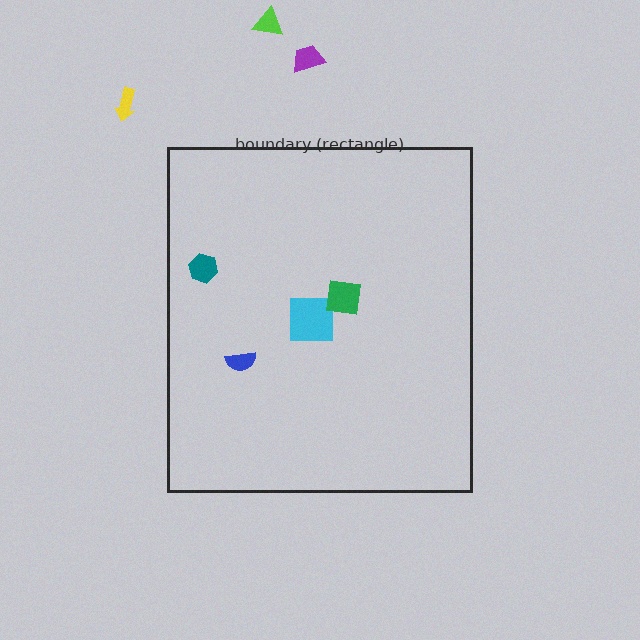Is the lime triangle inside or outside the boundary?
Outside.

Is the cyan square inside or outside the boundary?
Inside.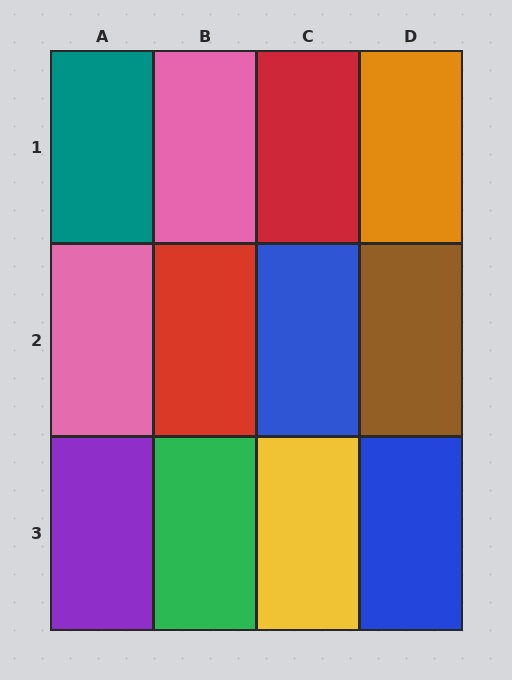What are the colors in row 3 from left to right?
Purple, green, yellow, blue.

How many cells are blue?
2 cells are blue.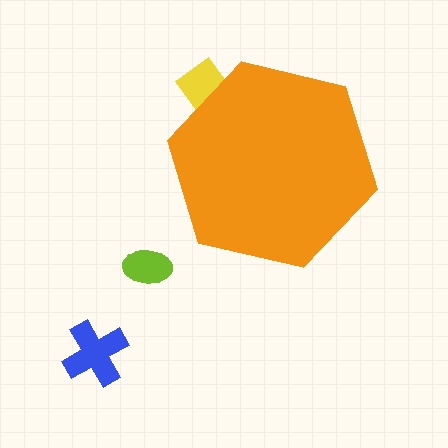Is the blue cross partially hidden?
No, the blue cross is fully visible.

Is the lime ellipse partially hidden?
No, the lime ellipse is fully visible.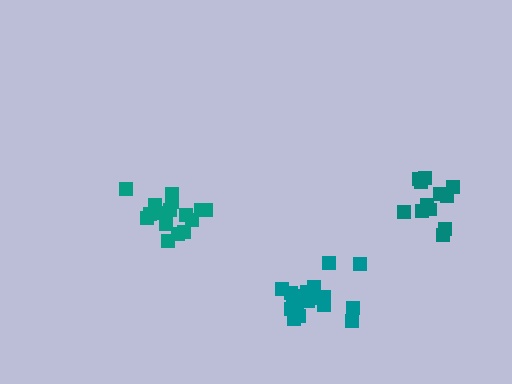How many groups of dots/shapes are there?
There are 3 groups.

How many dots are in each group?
Group 1: 17 dots, Group 2: 17 dots, Group 3: 12 dots (46 total).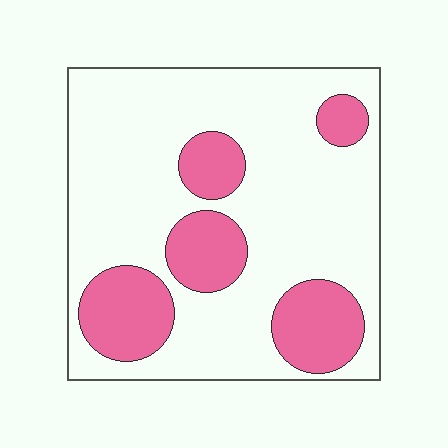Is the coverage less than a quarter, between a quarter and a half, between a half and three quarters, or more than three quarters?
Between a quarter and a half.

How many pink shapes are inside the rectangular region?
5.